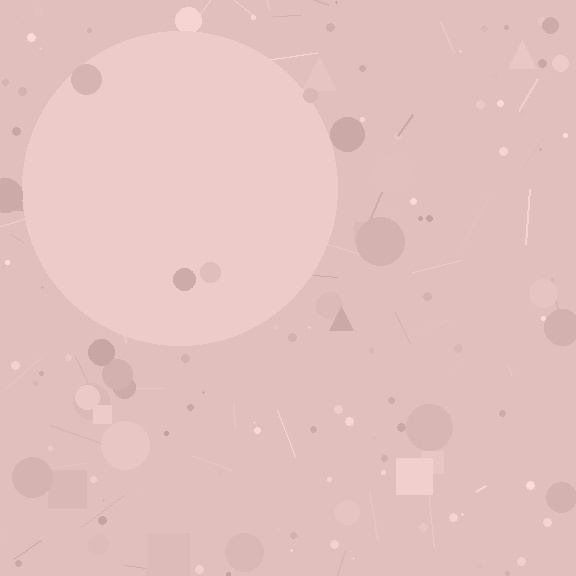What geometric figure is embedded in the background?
A circle is embedded in the background.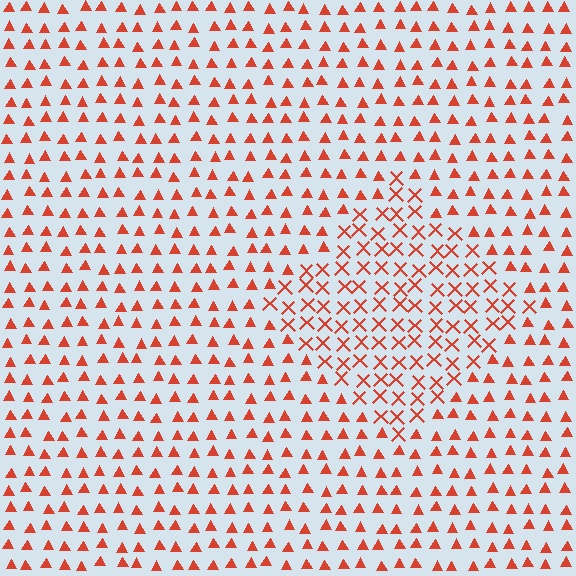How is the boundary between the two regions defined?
The boundary is defined by a change in element shape: X marks inside vs. triangles outside. All elements share the same color and spacing.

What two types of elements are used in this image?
The image uses X marks inside the diamond region and triangles outside it.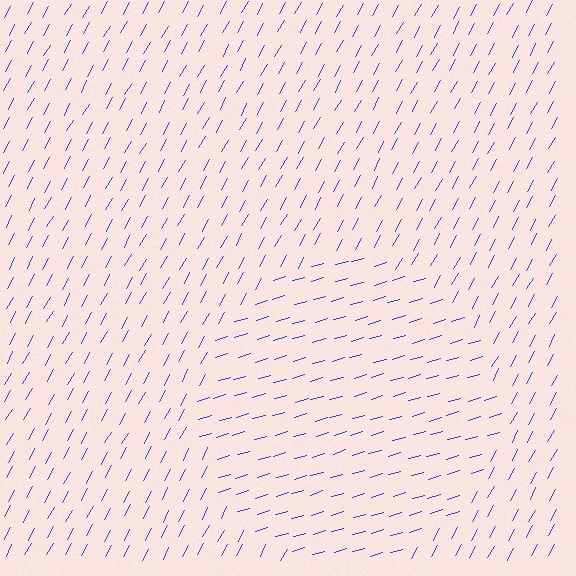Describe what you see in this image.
The image is filled with small blue line segments. A circle region in the image has lines oriented differently from the surrounding lines, creating a visible texture boundary.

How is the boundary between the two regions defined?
The boundary is defined purely by a change in line orientation (approximately 45 degrees difference). All lines are the same color and thickness.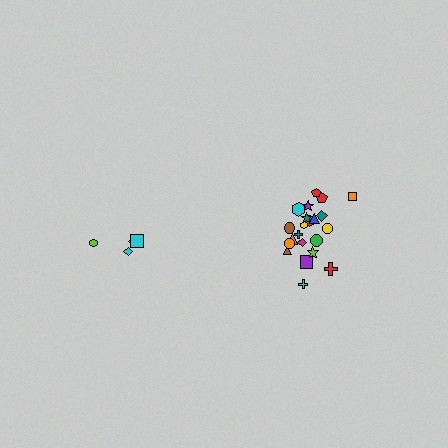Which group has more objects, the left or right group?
The right group.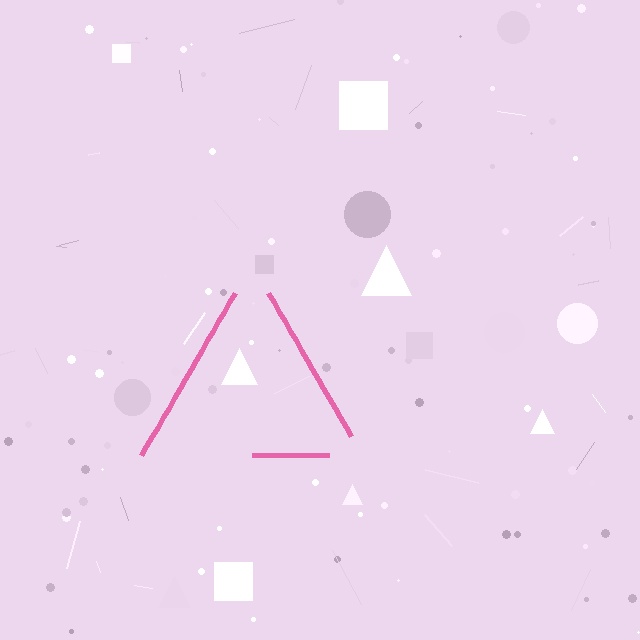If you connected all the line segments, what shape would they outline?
They would outline a triangle.